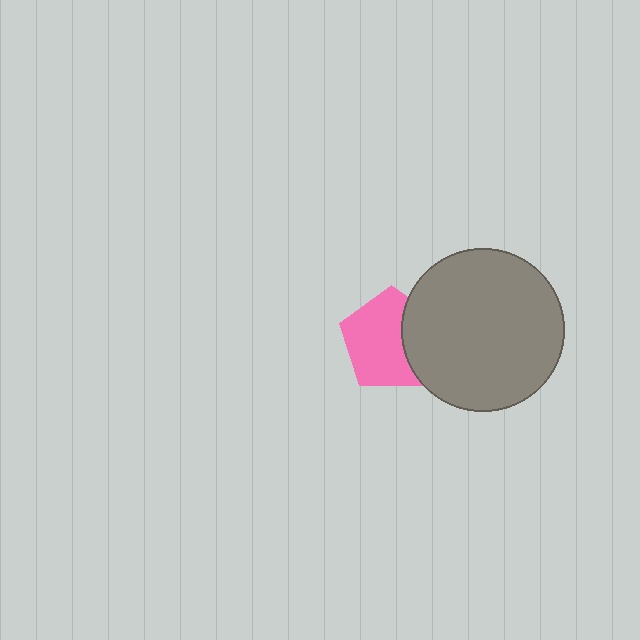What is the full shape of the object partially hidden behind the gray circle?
The partially hidden object is a pink pentagon.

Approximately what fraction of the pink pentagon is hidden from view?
Roughly 32% of the pink pentagon is hidden behind the gray circle.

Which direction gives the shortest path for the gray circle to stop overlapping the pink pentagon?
Moving right gives the shortest separation.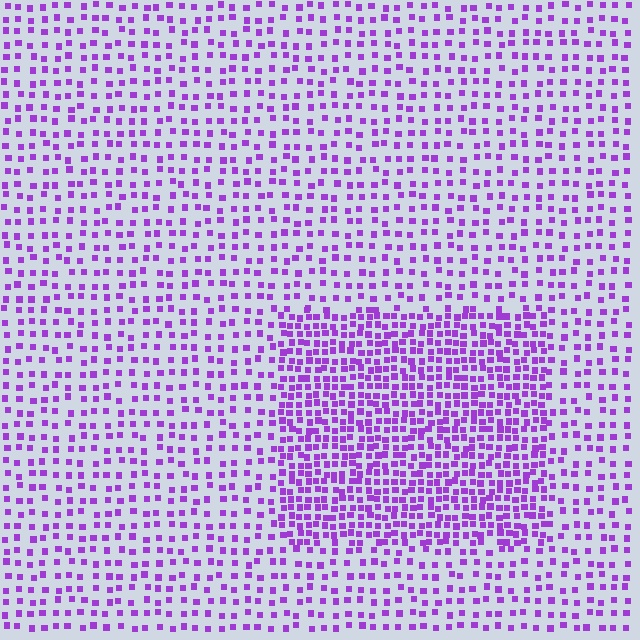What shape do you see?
I see a rectangle.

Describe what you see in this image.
The image contains small purple elements arranged at two different densities. A rectangle-shaped region is visible where the elements are more densely packed than the surrounding area.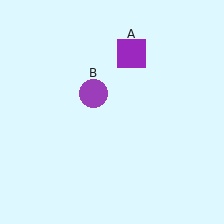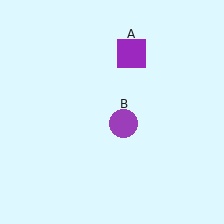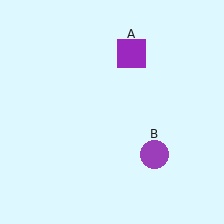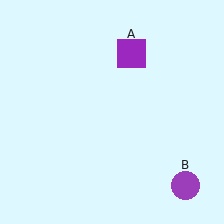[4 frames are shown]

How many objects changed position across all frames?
1 object changed position: purple circle (object B).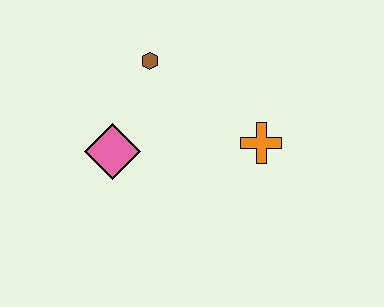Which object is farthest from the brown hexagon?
The orange cross is farthest from the brown hexagon.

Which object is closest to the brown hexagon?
The pink diamond is closest to the brown hexagon.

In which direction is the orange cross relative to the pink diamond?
The orange cross is to the right of the pink diamond.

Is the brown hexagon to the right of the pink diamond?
Yes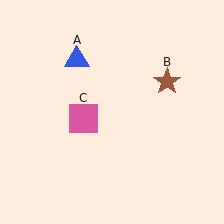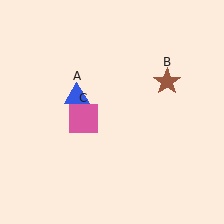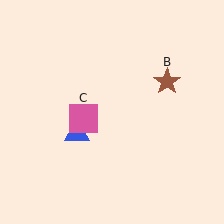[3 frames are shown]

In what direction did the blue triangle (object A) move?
The blue triangle (object A) moved down.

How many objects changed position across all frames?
1 object changed position: blue triangle (object A).